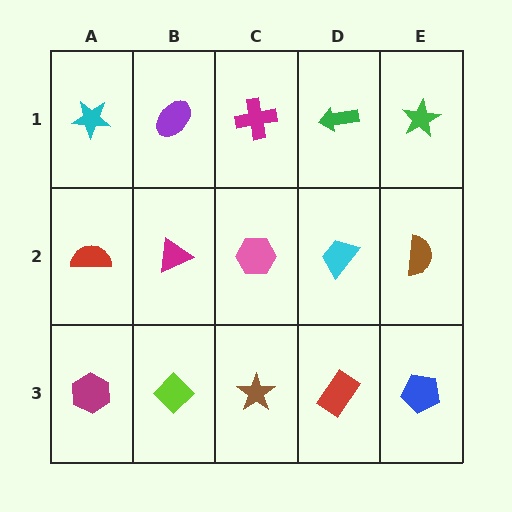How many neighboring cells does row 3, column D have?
3.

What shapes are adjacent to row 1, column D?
A cyan trapezoid (row 2, column D), a magenta cross (row 1, column C), a green star (row 1, column E).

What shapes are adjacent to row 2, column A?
A cyan star (row 1, column A), a magenta hexagon (row 3, column A), a magenta triangle (row 2, column B).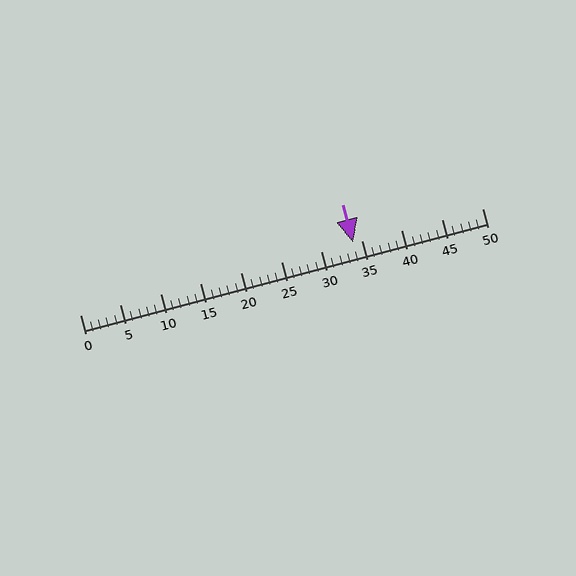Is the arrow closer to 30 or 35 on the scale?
The arrow is closer to 35.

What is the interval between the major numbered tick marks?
The major tick marks are spaced 5 units apart.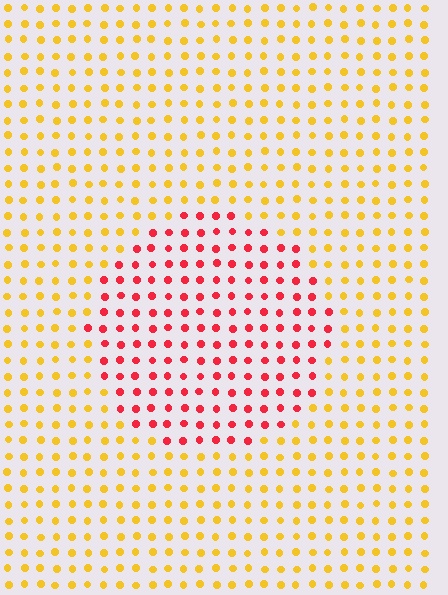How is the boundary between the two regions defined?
The boundary is defined purely by a slight shift in hue (about 55 degrees). Spacing, size, and orientation are identical on both sides.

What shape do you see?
I see a circle.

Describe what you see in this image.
The image is filled with small yellow elements in a uniform arrangement. A circle-shaped region is visible where the elements are tinted to a slightly different hue, forming a subtle color boundary.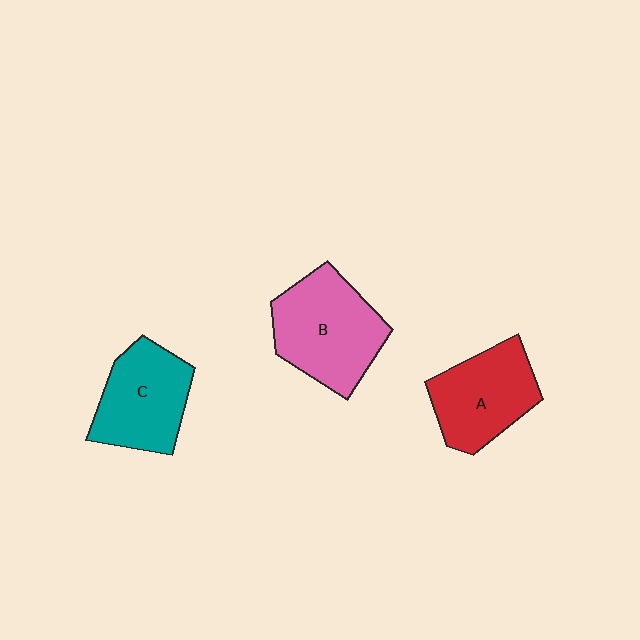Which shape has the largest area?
Shape B (pink).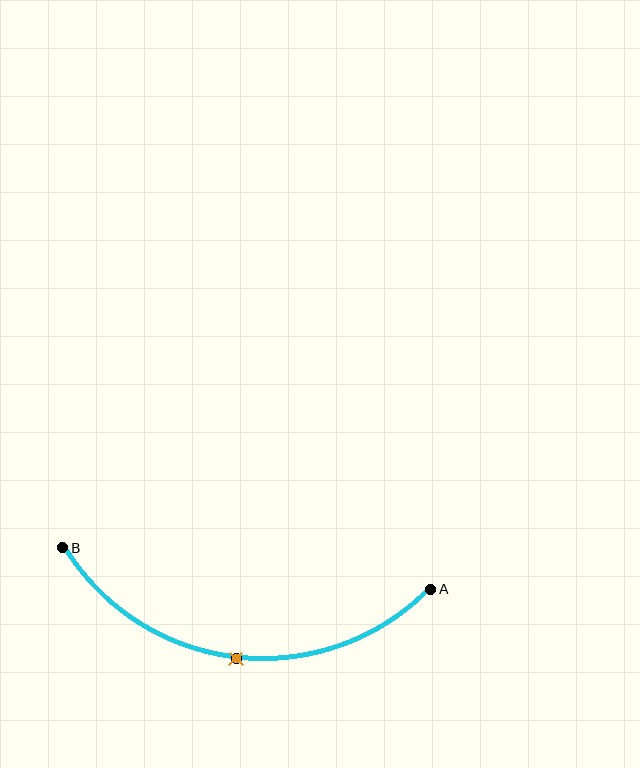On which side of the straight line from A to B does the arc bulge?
The arc bulges below the straight line connecting A and B.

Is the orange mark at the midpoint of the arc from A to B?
Yes. The orange mark lies on the arc at equal arc-length from both A and B — it is the arc midpoint.